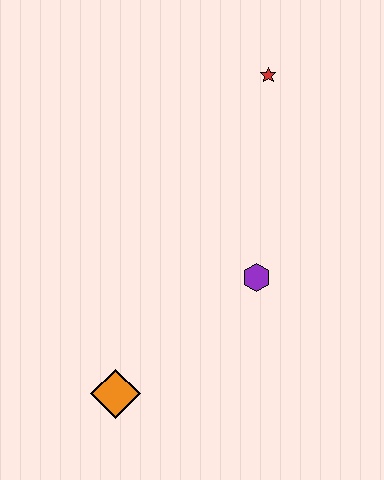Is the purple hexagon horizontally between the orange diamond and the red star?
Yes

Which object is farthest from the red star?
The orange diamond is farthest from the red star.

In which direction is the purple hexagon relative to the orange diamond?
The purple hexagon is to the right of the orange diamond.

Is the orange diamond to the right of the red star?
No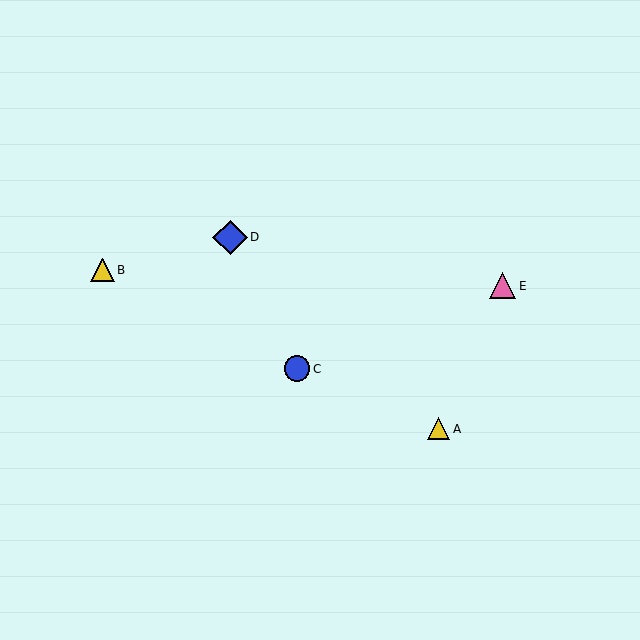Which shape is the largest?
The blue diamond (labeled D) is the largest.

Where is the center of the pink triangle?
The center of the pink triangle is at (502, 286).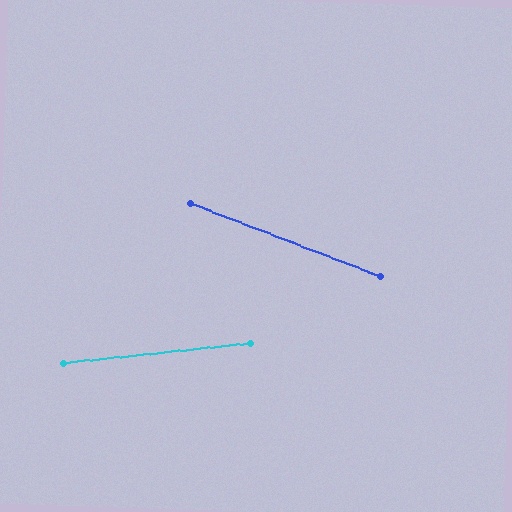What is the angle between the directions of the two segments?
Approximately 27 degrees.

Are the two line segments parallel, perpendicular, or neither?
Neither parallel nor perpendicular — they differ by about 27°.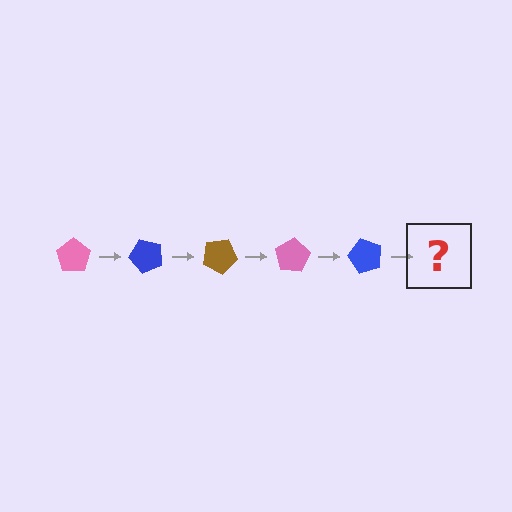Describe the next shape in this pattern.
It should be a brown pentagon, rotated 250 degrees from the start.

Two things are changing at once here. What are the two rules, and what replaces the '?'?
The two rules are that it rotates 50 degrees each step and the color cycles through pink, blue, and brown. The '?' should be a brown pentagon, rotated 250 degrees from the start.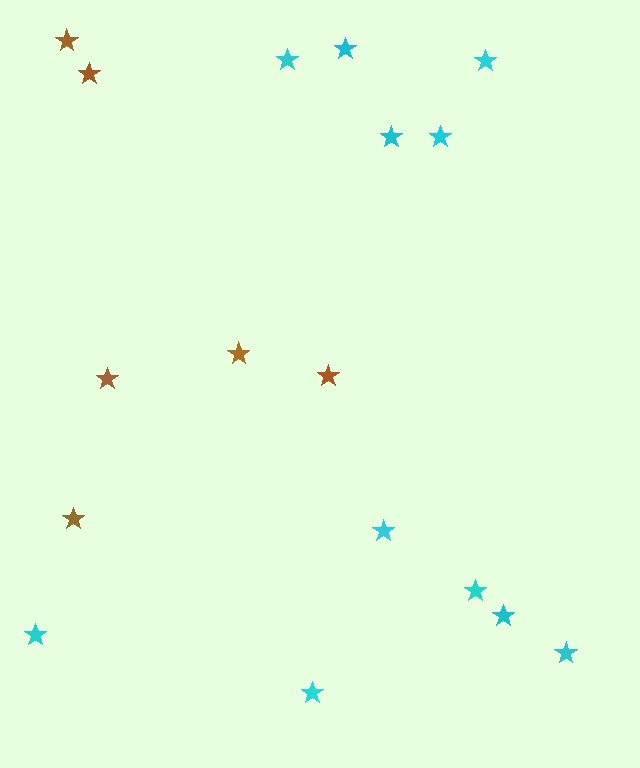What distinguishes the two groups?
There are 2 groups: one group of cyan stars (11) and one group of brown stars (6).